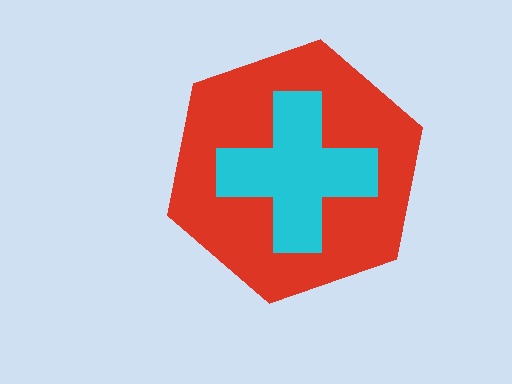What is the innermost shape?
The cyan cross.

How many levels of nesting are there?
2.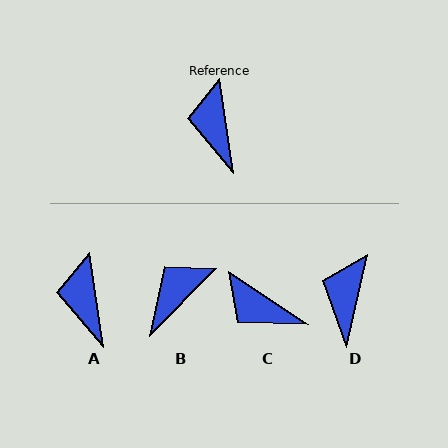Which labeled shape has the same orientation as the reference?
A.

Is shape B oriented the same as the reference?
No, it is off by about 53 degrees.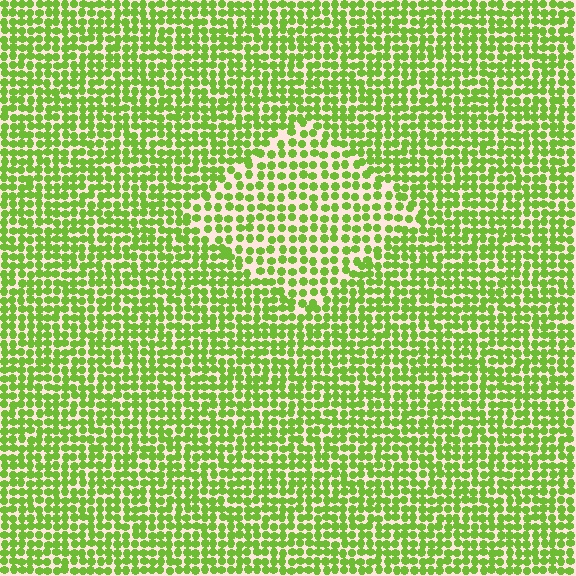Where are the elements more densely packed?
The elements are more densely packed outside the diamond boundary.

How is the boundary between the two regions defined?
The boundary is defined by a change in element density (approximately 1.5x ratio). All elements are the same color, size, and shape.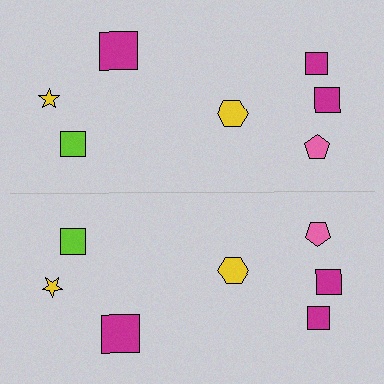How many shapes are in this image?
There are 14 shapes in this image.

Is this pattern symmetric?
Yes, this pattern has bilateral (reflection) symmetry.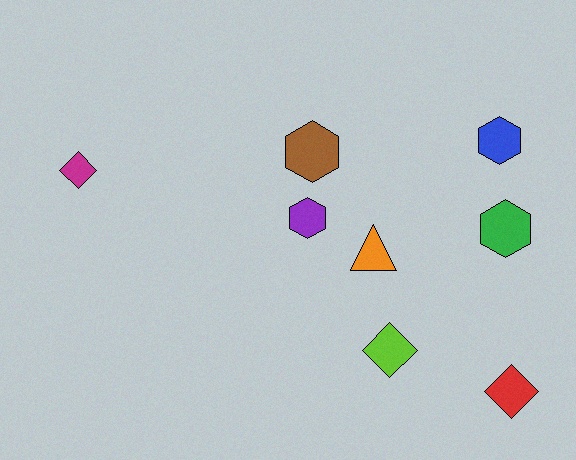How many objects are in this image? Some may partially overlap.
There are 8 objects.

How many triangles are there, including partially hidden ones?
There is 1 triangle.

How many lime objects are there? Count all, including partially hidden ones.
There is 1 lime object.